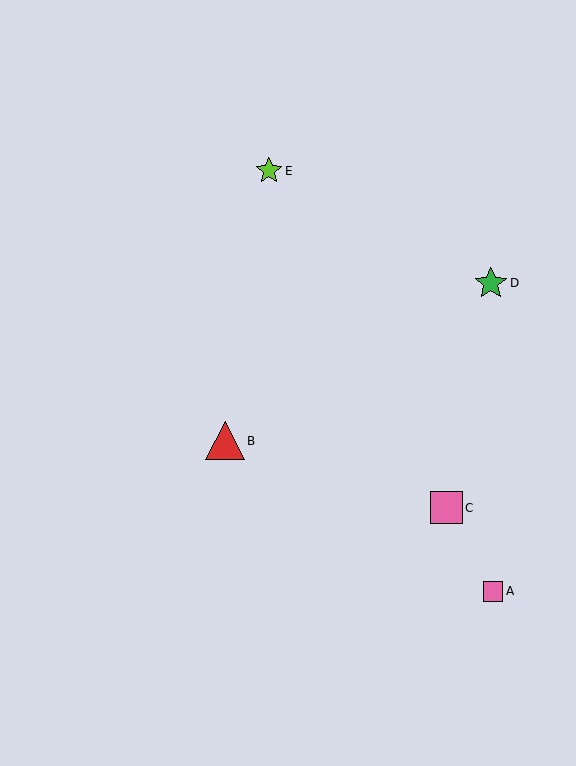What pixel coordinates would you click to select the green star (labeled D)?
Click at (491, 283) to select the green star D.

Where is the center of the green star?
The center of the green star is at (491, 283).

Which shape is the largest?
The red triangle (labeled B) is the largest.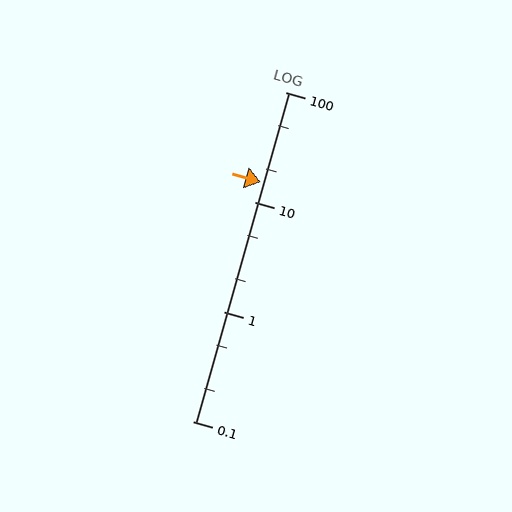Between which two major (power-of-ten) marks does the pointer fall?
The pointer is between 10 and 100.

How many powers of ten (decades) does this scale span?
The scale spans 3 decades, from 0.1 to 100.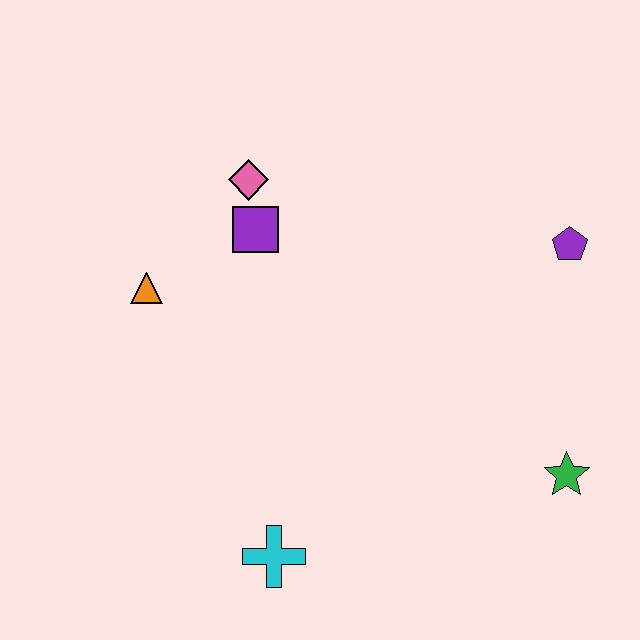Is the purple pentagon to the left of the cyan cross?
No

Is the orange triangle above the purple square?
No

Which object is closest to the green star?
The purple pentagon is closest to the green star.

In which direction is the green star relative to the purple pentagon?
The green star is below the purple pentagon.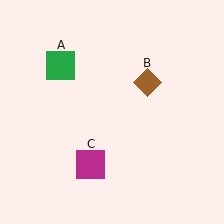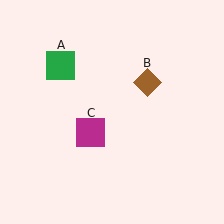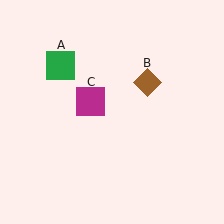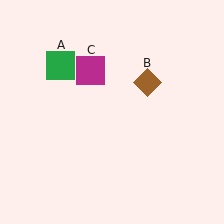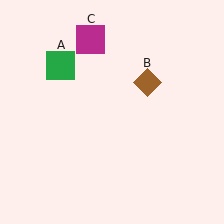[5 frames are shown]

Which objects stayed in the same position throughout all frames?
Green square (object A) and brown diamond (object B) remained stationary.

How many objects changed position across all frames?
1 object changed position: magenta square (object C).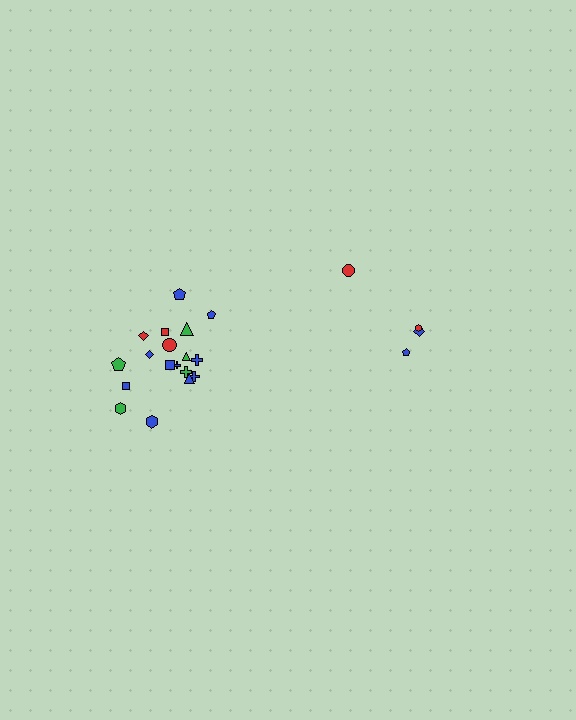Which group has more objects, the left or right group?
The left group.